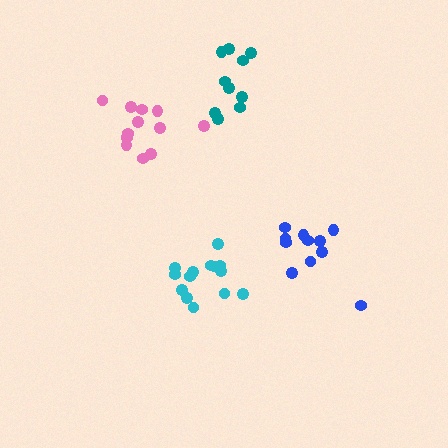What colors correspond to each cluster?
The clusters are colored: pink, teal, cyan, blue.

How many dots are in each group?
Group 1: 12 dots, Group 2: 10 dots, Group 3: 14 dots, Group 4: 11 dots (47 total).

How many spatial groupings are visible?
There are 4 spatial groupings.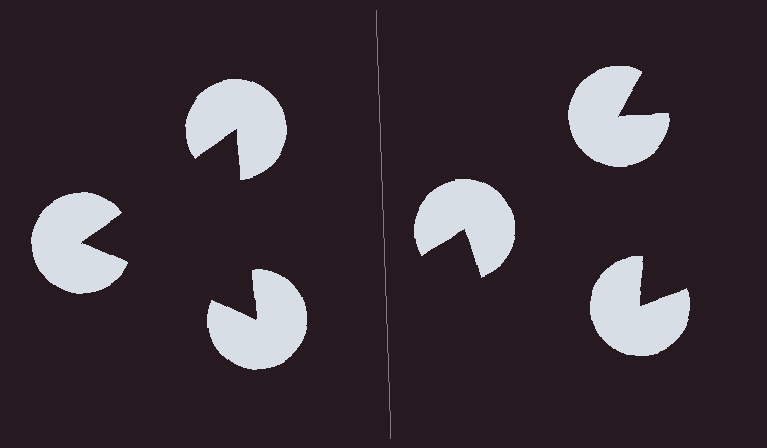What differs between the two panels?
The pac-man discs are positioned identically on both sides; only the wedge orientations differ. On the left they align to a triangle; on the right they are misaligned.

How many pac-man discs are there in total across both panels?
6 — 3 on each side.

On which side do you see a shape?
An illusory triangle appears on the left side. On the right side the wedge cuts are rotated, so no coherent shape forms.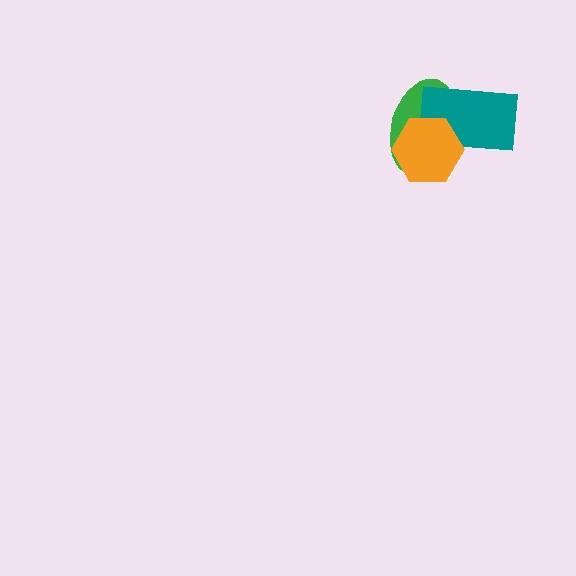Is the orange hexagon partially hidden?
No, no other shape covers it.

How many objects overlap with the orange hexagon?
2 objects overlap with the orange hexagon.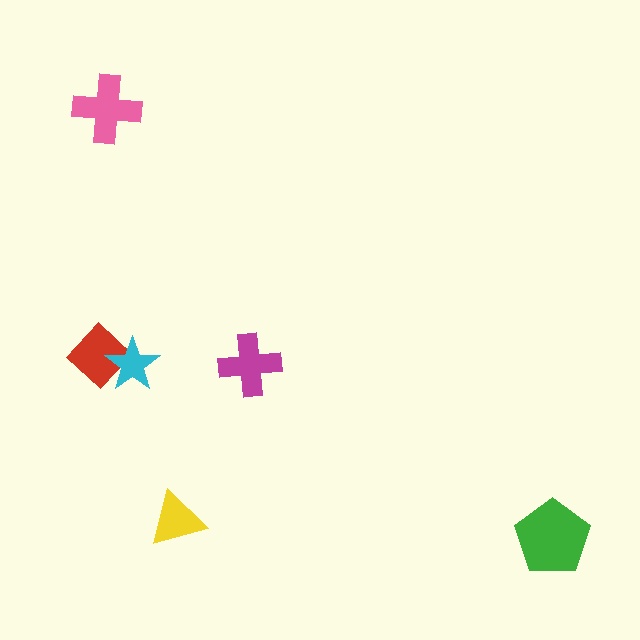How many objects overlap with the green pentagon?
0 objects overlap with the green pentagon.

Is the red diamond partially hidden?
Yes, it is partially covered by another shape.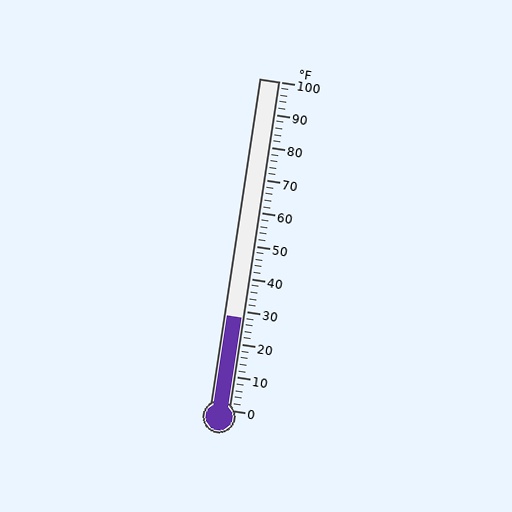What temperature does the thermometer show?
The thermometer shows approximately 28°F.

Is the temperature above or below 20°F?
The temperature is above 20°F.